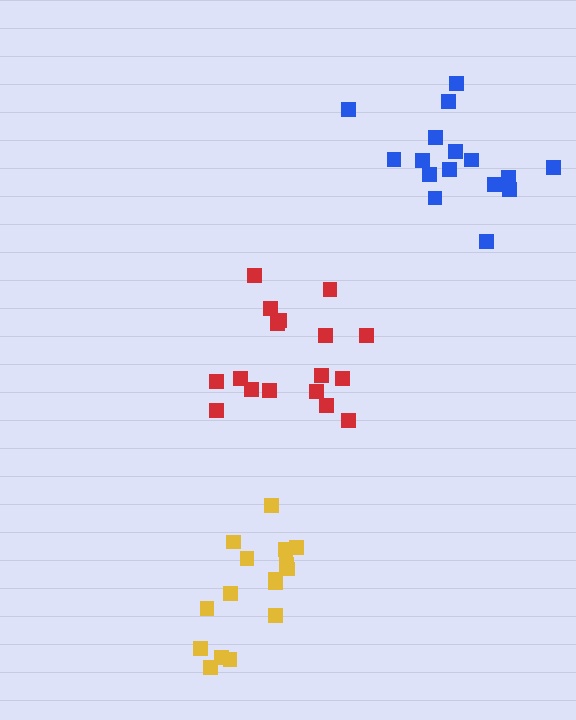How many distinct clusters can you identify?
There are 3 distinct clusters.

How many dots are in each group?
Group 1: 16 dots, Group 2: 17 dots, Group 3: 16 dots (49 total).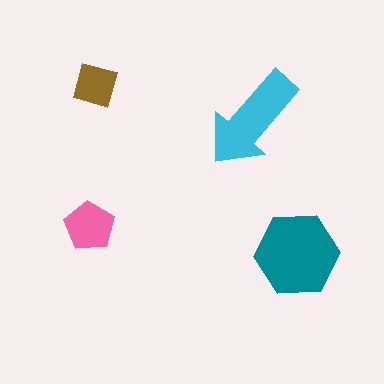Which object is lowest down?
The teal hexagon is bottommost.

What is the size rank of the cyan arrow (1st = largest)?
2nd.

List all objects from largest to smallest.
The teal hexagon, the cyan arrow, the pink pentagon, the brown square.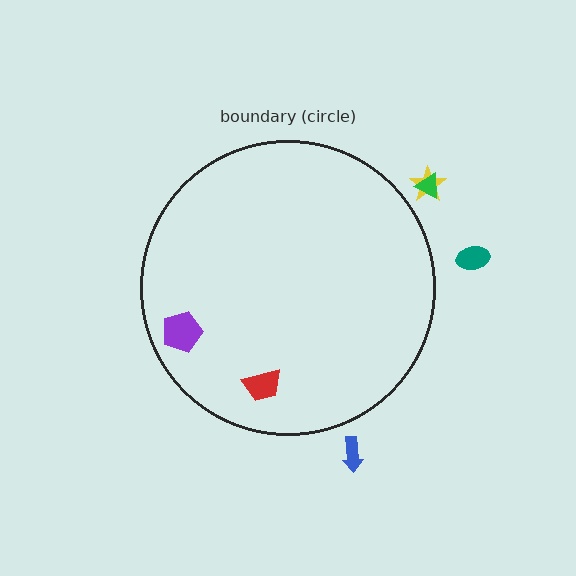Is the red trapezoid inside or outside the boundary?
Inside.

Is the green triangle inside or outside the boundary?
Outside.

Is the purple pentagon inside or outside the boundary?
Inside.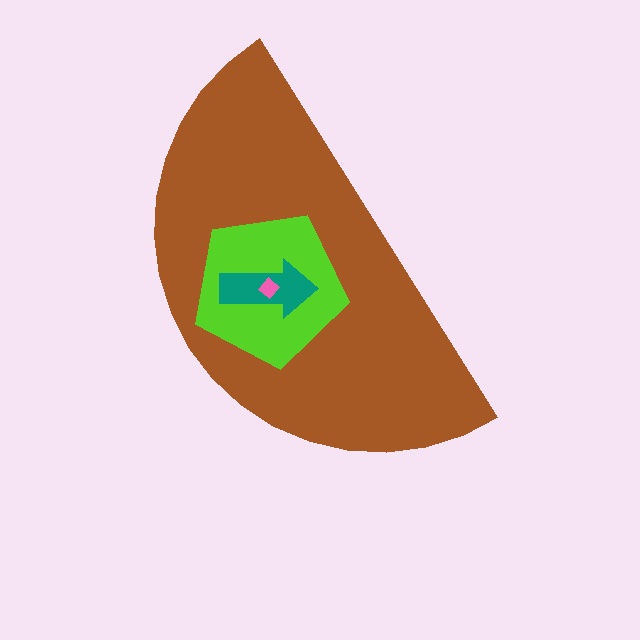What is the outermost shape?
The brown semicircle.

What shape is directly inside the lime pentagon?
The teal arrow.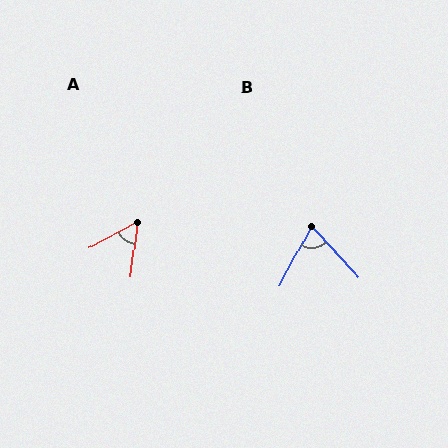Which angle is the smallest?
A, at approximately 54 degrees.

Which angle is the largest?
B, at approximately 71 degrees.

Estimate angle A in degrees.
Approximately 54 degrees.